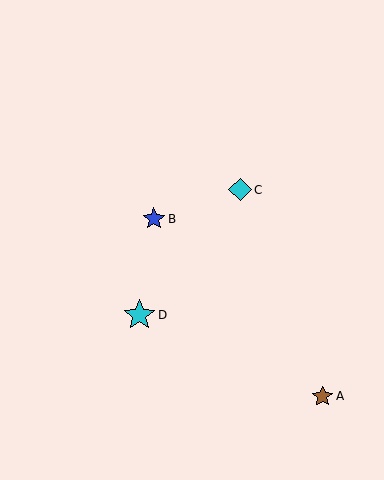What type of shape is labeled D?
Shape D is a cyan star.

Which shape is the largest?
The cyan star (labeled D) is the largest.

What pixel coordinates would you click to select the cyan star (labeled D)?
Click at (139, 315) to select the cyan star D.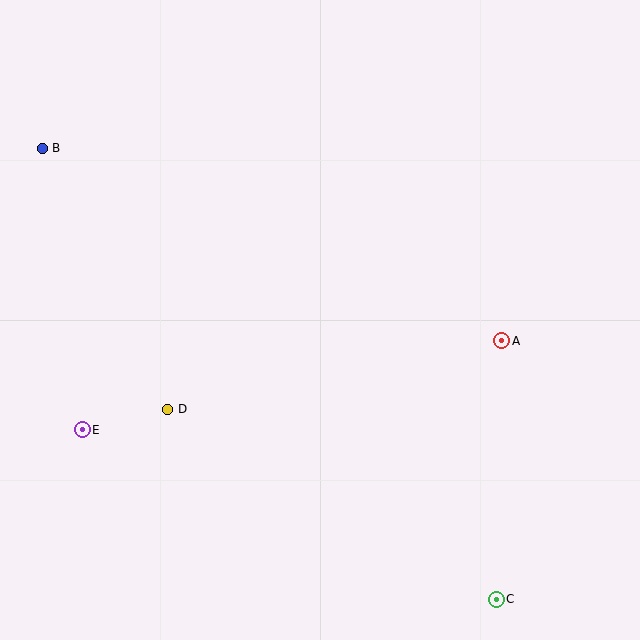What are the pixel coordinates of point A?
Point A is at (502, 341).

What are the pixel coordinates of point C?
Point C is at (496, 599).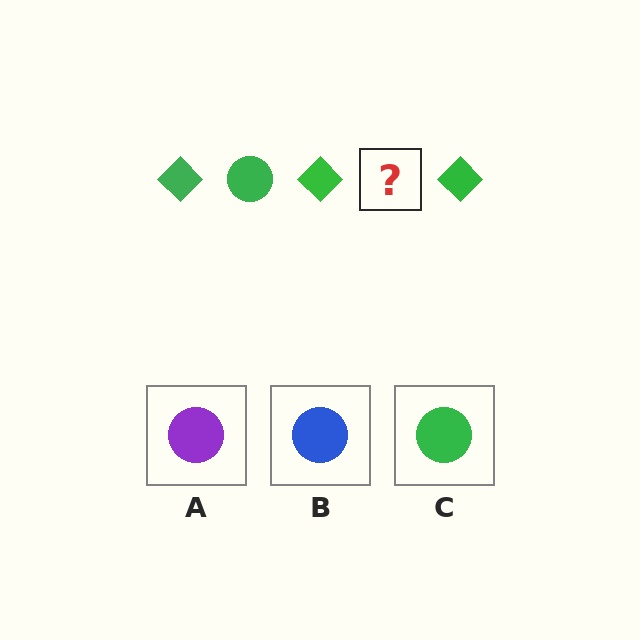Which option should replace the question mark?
Option C.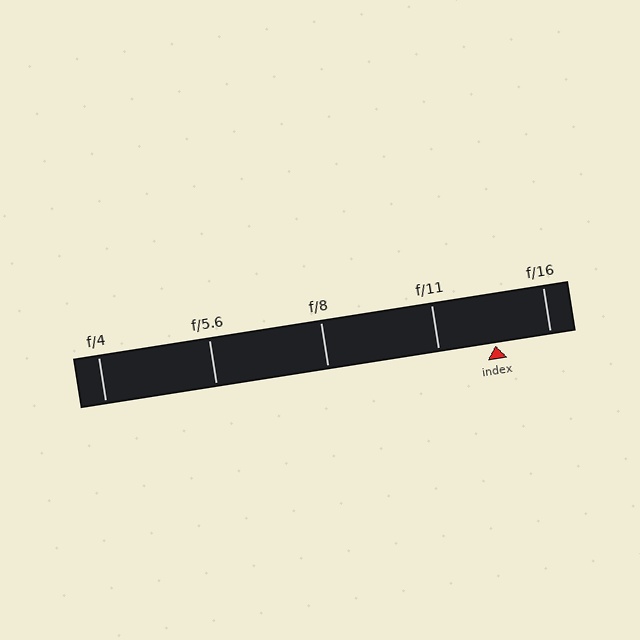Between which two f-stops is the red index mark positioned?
The index mark is between f/11 and f/16.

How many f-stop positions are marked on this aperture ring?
There are 5 f-stop positions marked.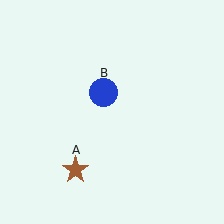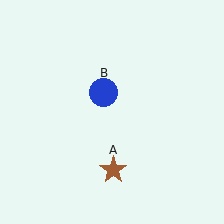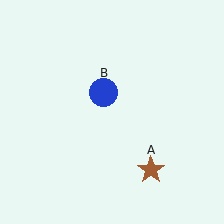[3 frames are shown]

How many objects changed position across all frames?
1 object changed position: brown star (object A).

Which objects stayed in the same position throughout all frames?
Blue circle (object B) remained stationary.